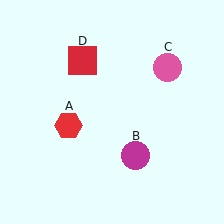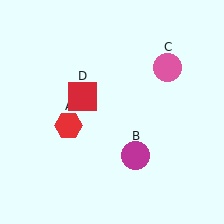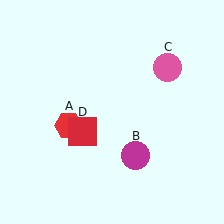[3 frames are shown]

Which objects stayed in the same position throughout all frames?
Red hexagon (object A) and magenta circle (object B) and pink circle (object C) remained stationary.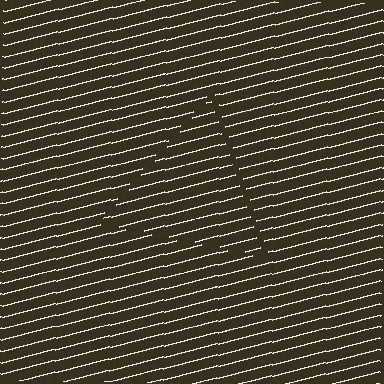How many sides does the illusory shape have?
3 sides — the line-ends trace a triangle.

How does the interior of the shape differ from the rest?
The interior of the shape contains the same grating, shifted by half a period — the contour is defined by the phase discontinuity where line-ends from the inner and outer gratings abut.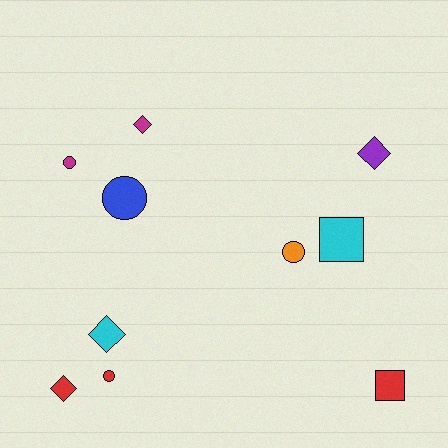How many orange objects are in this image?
There is 1 orange object.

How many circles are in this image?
There are 4 circles.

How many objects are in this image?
There are 10 objects.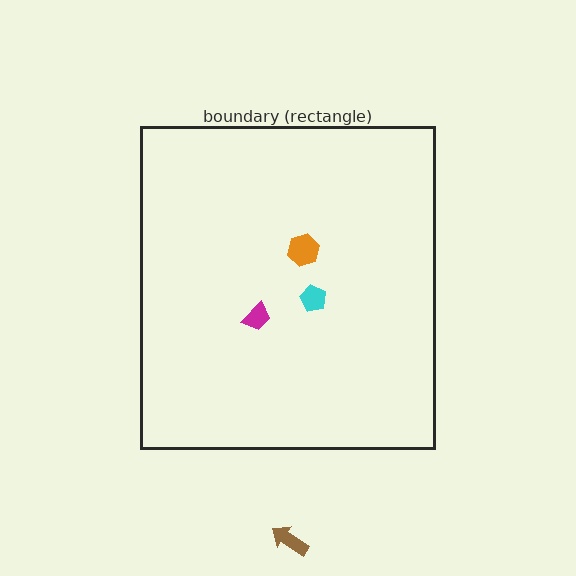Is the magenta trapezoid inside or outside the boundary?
Inside.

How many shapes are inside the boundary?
3 inside, 1 outside.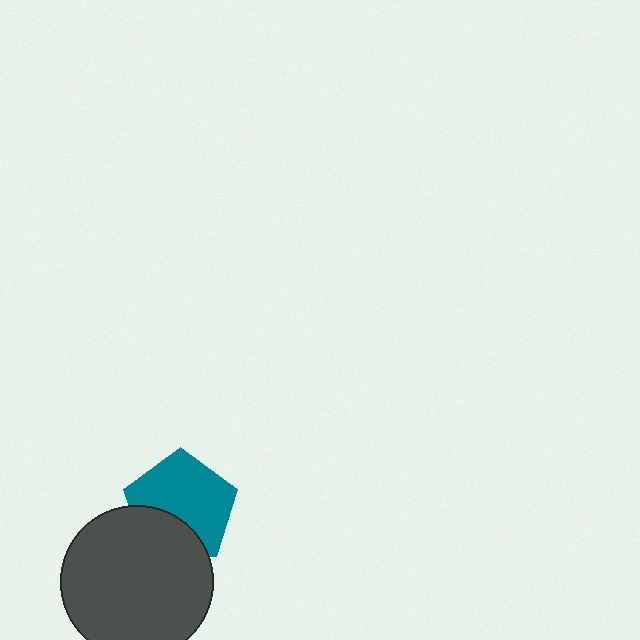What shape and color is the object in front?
The object in front is a dark gray circle.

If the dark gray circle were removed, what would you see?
You would see the complete teal pentagon.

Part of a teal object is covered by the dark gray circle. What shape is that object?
It is a pentagon.